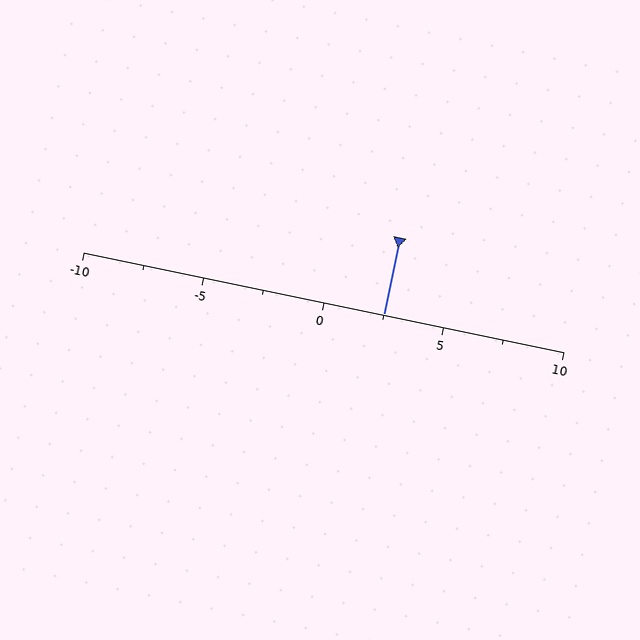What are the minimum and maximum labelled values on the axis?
The axis runs from -10 to 10.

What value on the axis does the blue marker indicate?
The marker indicates approximately 2.5.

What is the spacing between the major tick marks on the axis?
The major ticks are spaced 5 apart.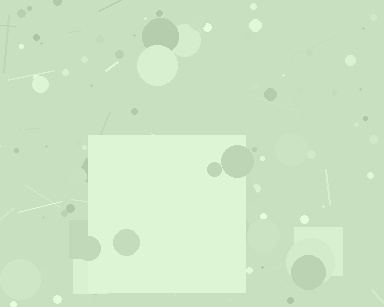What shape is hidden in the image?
A square is hidden in the image.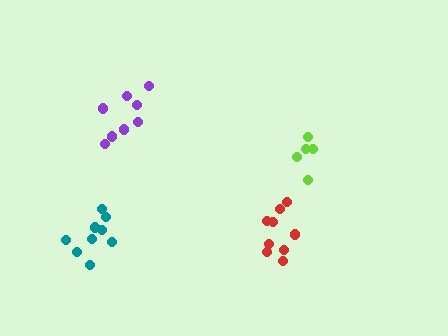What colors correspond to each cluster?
The clusters are colored: purple, red, lime, teal.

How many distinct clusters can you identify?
There are 4 distinct clusters.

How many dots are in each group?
Group 1: 8 dots, Group 2: 9 dots, Group 3: 5 dots, Group 4: 9 dots (31 total).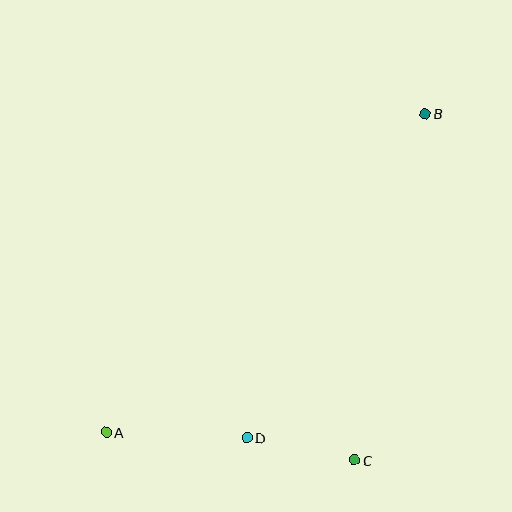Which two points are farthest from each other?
Points A and B are farthest from each other.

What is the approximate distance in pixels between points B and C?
The distance between B and C is approximately 353 pixels.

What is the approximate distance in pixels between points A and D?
The distance between A and D is approximately 141 pixels.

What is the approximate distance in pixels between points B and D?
The distance between B and D is approximately 369 pixels.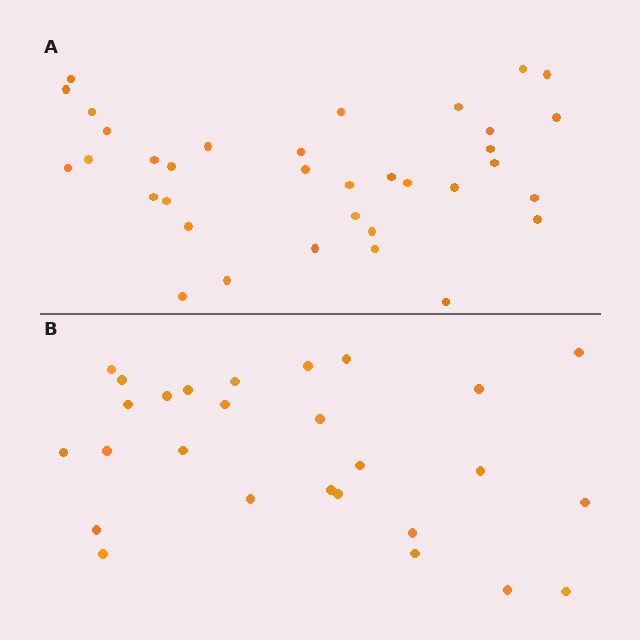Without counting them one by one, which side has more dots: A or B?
Region A (the top region) has more dots.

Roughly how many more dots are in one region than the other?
Region A has roughly 8 or so more dots than region B.